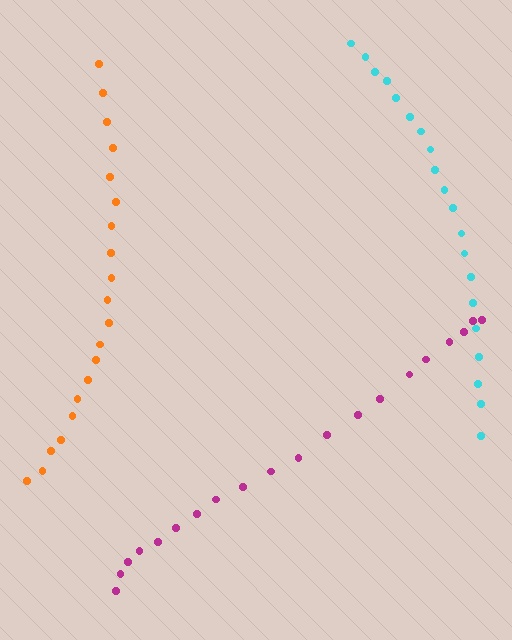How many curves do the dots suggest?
There are 3 distinct paths.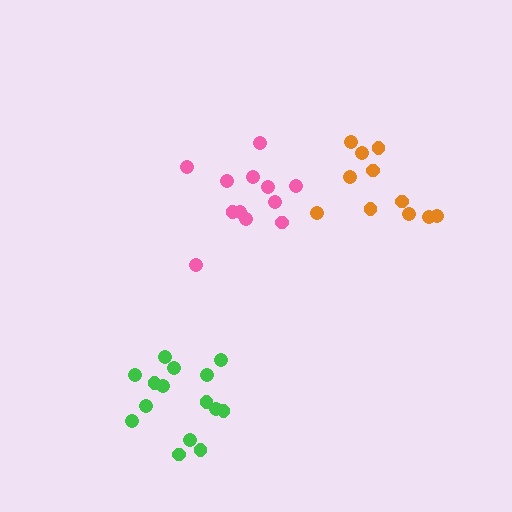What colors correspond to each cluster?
The clusters are colored: pink, orange, green.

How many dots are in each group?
Group 1: 12 dots, Group 2: 11 dots, Group 3: 15 dots (38 total).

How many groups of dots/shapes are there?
There are 3 groups.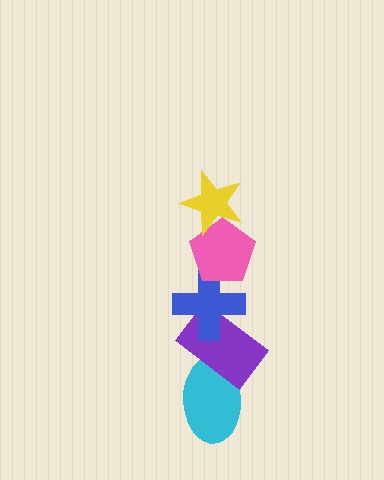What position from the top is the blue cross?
The blue cross is 3rd from the top.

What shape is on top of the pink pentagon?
The yellow star is on top of the pink pentagon.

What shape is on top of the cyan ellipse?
The purple rectangle is on top of the cyan ellipse.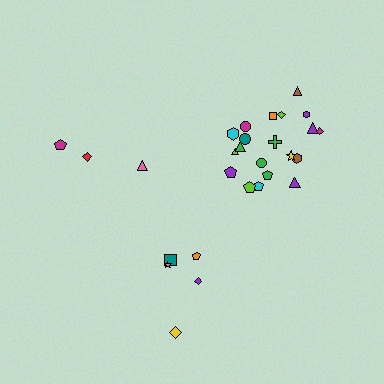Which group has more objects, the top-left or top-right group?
The top-right group.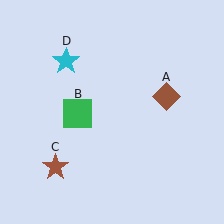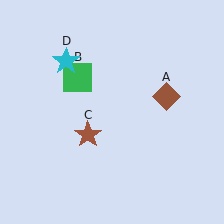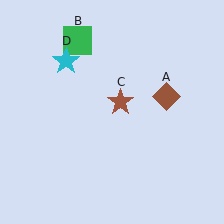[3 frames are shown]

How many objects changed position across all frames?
2 objects changed position: green square (object B), brown star (object C).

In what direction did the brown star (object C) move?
The brown star (object C) moved up and to the right.